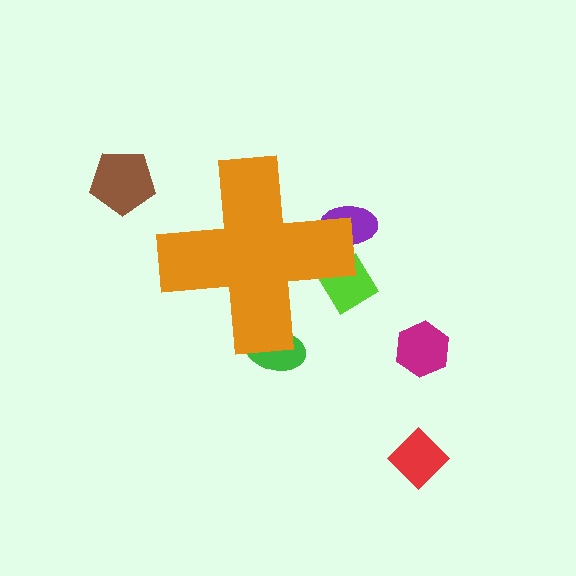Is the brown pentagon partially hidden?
No, the brown pentagon is fully visible.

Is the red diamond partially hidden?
No, the red diamond is fully visible.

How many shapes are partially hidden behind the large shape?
3 shapes are partially hidden.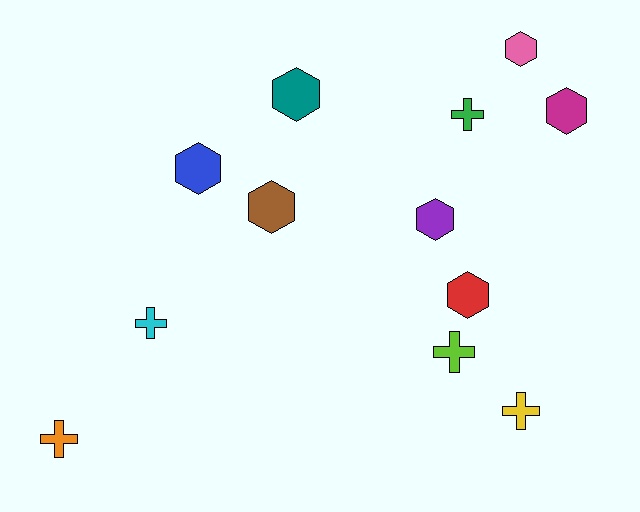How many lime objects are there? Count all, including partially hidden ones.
There is 1 lime object.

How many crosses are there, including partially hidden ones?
There are 5 crosses.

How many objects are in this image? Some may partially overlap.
There are 12 objects.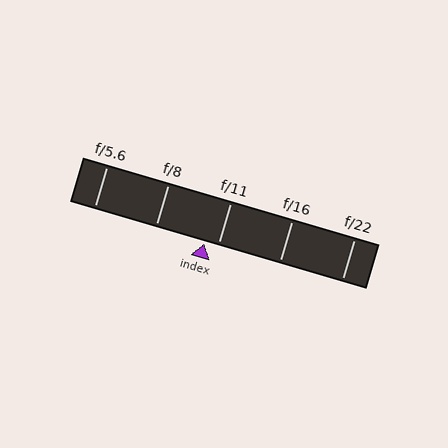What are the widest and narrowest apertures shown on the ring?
The widest aperture shown is f/5.6 and the narrowest is f/22.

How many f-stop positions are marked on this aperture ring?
There are 5 f-stop positions marked.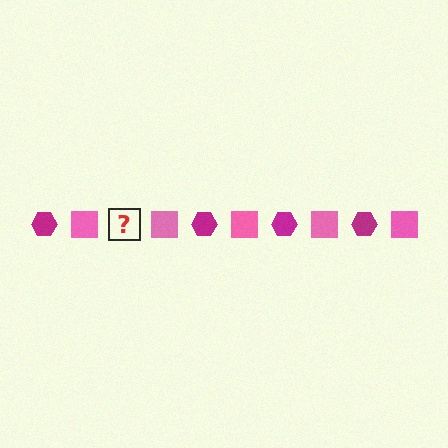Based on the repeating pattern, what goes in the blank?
The blank should be a magenta hexagon.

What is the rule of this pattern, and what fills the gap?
The rule is that the pattern alternates between magenta hexagon and pink square. The gap should be filled with a magenta hexagon.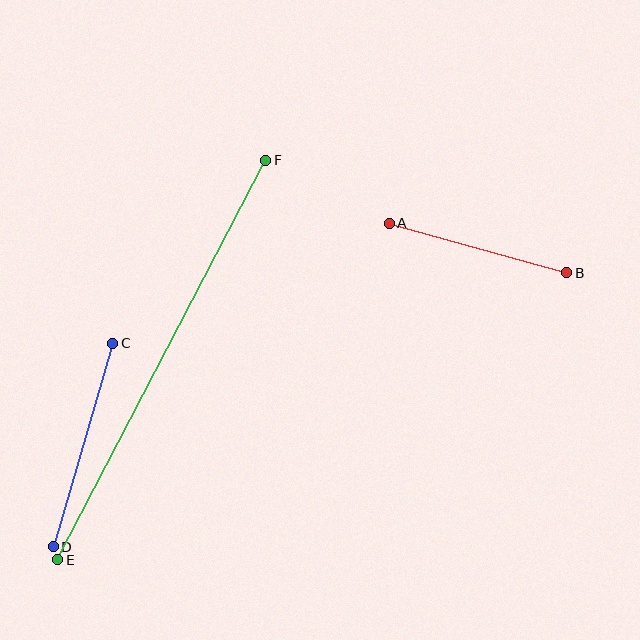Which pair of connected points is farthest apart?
Points E and F are farthest apart.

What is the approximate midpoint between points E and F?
The midpoint is at approximately (162, 360) pixels.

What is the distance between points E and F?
The distance is approximately 451 pixels.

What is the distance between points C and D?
The distance is approximately 212 pixels.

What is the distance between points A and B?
The distance is approximately 184 pixels.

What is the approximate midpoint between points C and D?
The midpoint is at approximately (83, 445) pixels.